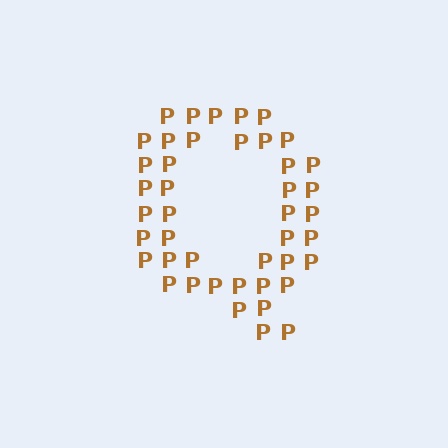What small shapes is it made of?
It is made of small letter P's.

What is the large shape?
The large shape is the letter Q.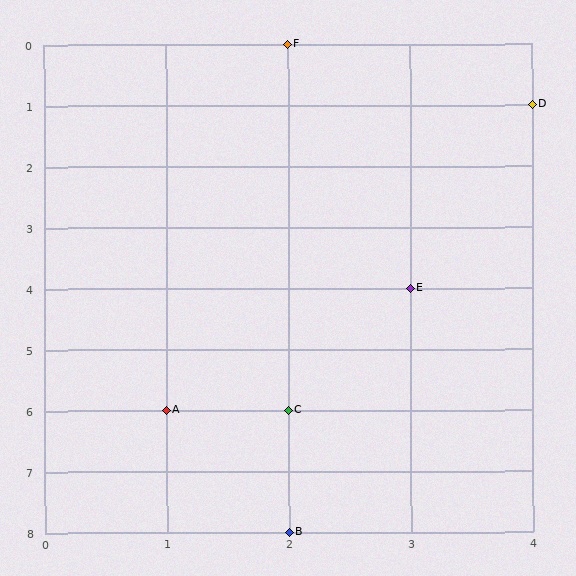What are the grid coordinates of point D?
Point D is at grid coordinates (4, 1).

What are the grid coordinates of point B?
Point B is at grid coordinates (2, 8).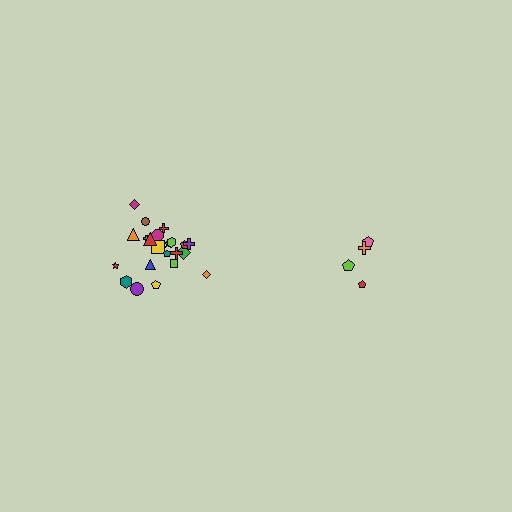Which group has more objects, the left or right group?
The left group.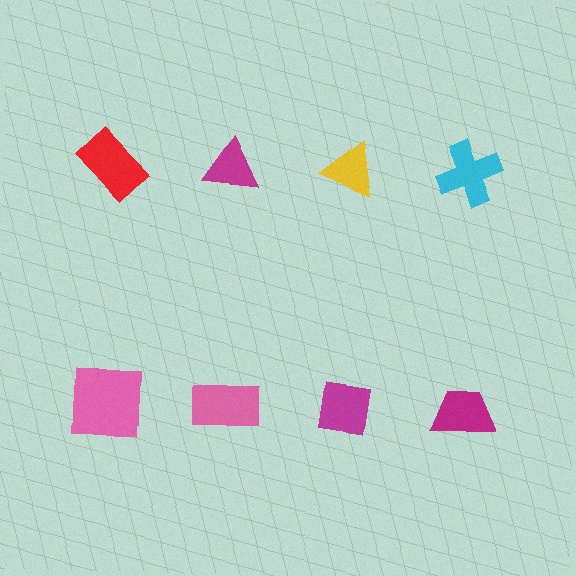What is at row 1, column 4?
A cyan cross.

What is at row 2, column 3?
A magenta square.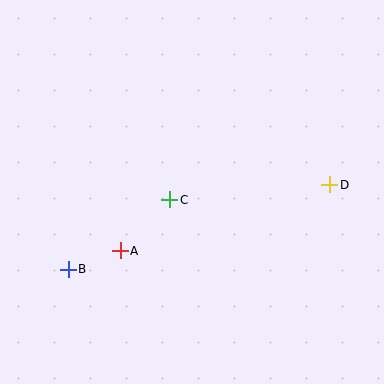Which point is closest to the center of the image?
Point C at (170, 200) is closest to the center.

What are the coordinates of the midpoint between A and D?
The midpoint between A and D is at (225, 218).